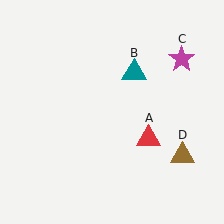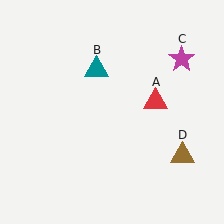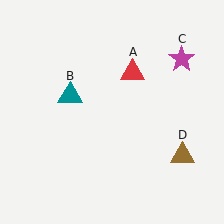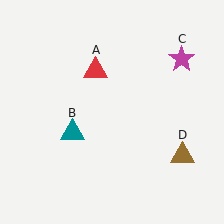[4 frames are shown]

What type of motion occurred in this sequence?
The red triangle (object A), teal triangle (object B) rotated counterclockwise around the center of the scene.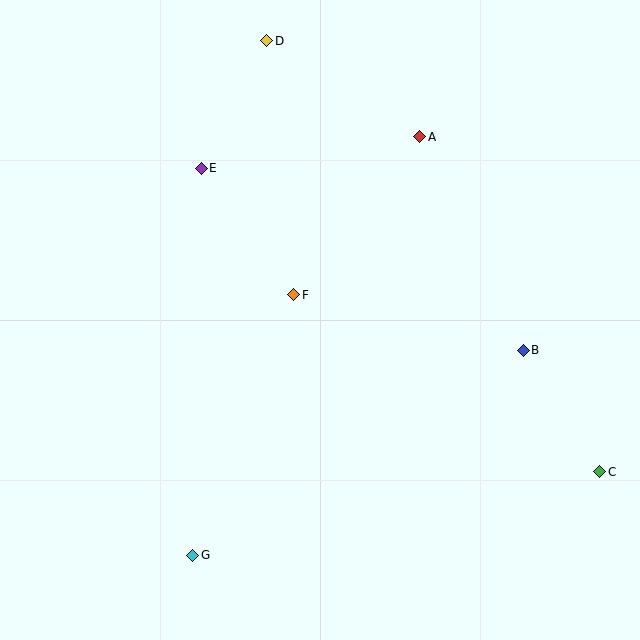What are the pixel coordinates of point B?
Point B is at (523, 350).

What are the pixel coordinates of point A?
Point A is at (420, 137).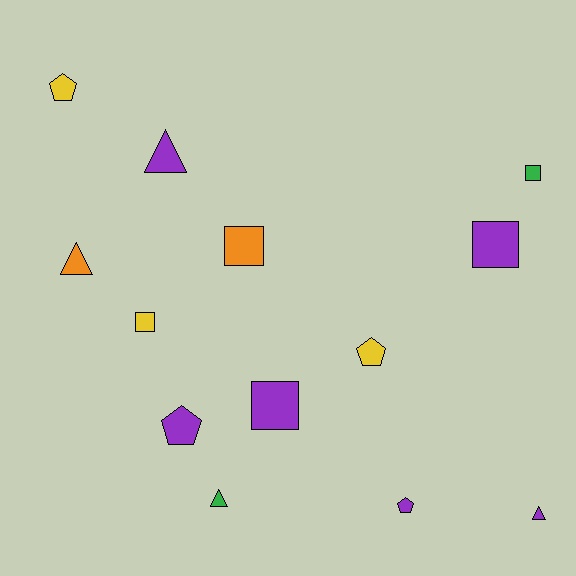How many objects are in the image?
There are 13 objects.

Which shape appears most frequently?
Square, with 5 objects.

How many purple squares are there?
There are 2 purple squares.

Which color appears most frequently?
Purple, with 6 objects.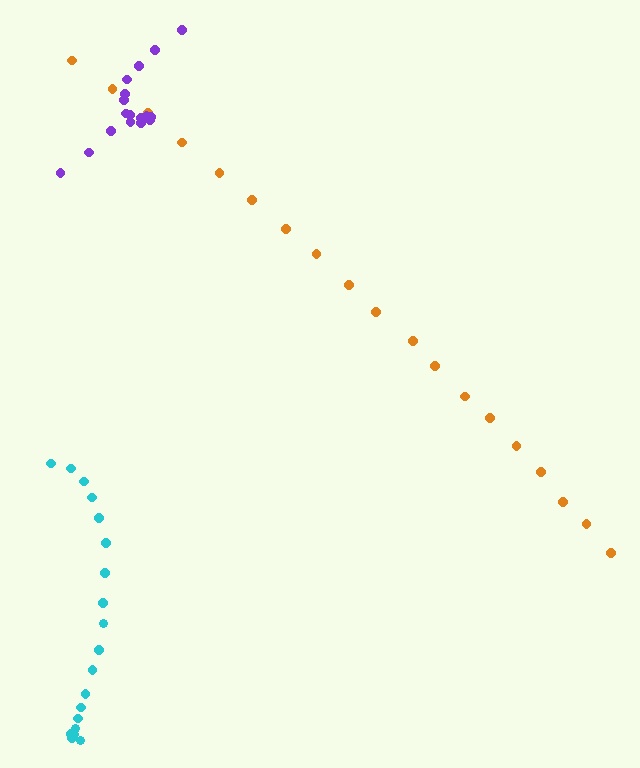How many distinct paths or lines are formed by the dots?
There are 3 distinct paths.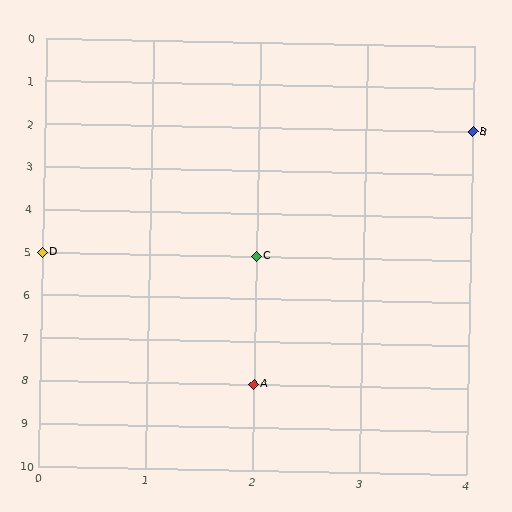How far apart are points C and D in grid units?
Points C and D are 2 columns apart.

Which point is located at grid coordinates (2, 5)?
Point C is at (2, 5).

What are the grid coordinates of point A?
Point A is at grid coordinates (2, 8).